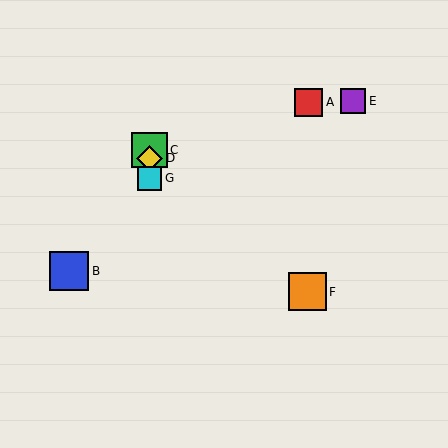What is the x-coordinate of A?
Object A is at x≈309.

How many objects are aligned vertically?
3 objects (C, D, G) are aligned vertically.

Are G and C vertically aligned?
Yes, both are at x≈150.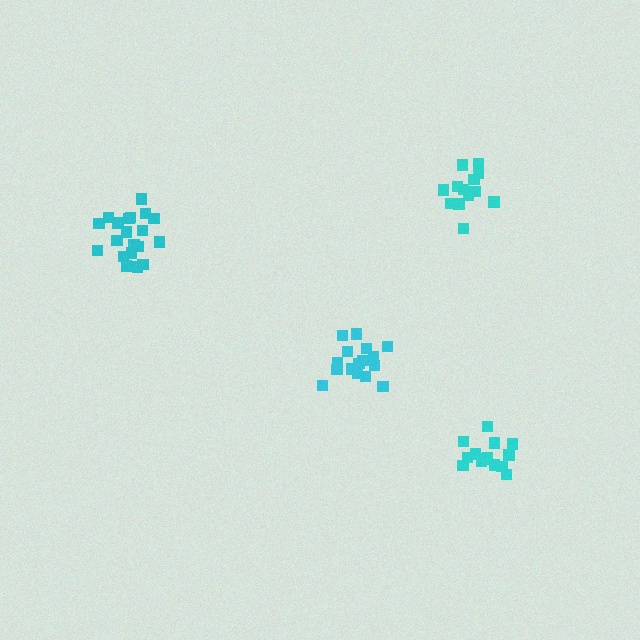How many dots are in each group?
Group 1: 14 dots, Group 2: 14 dots, Group 3: 17 dots, Group 4: 20 dots (65 total).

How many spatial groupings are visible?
There are 4 spatial groupings.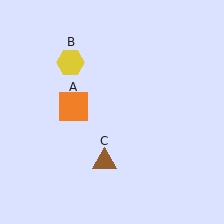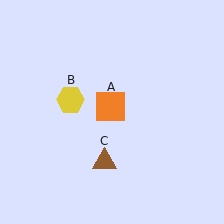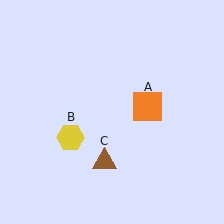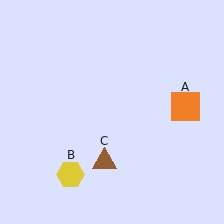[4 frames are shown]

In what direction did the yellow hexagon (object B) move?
The yellow hexagon (object B) moved down.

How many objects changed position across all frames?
2 objects changed position: orange square (object A), yellow hexagon (object B).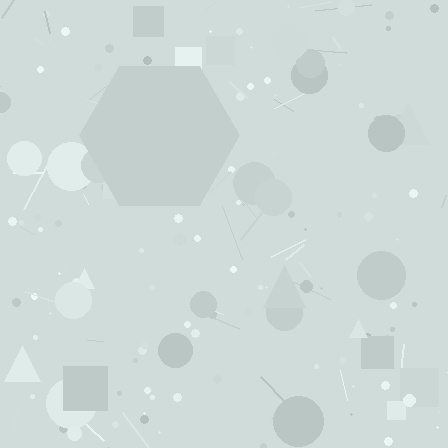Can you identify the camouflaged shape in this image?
The camouflaged shape is a hexagon.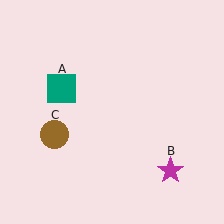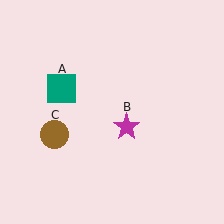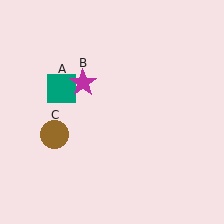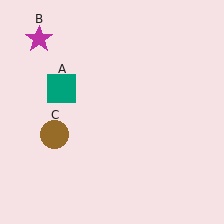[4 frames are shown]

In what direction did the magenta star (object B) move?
The magenta star (object B) moved up and to the left.